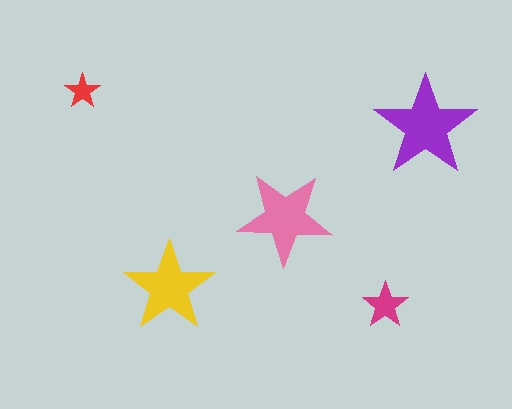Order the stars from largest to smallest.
the purple one, the pink one, the yellow one, the magenta one, the red one.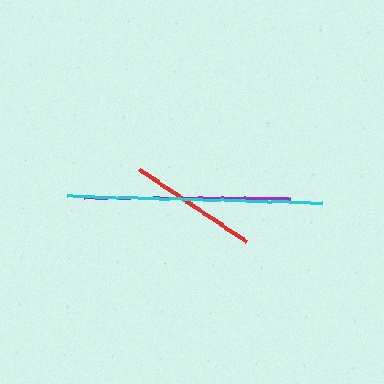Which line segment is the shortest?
The red line is the shortest at approximately 129 pixels.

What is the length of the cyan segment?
The cyan segment is approximately 255 pixels long.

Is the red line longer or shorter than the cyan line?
The cyan line is longer than the red line.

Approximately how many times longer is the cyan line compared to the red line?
The cyan line is approximately 2.0 times the length of the red line.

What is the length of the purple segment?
The purple segment is approximately 206 pixels long.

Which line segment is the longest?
The cyan line is the longest at approximately 255 pixels.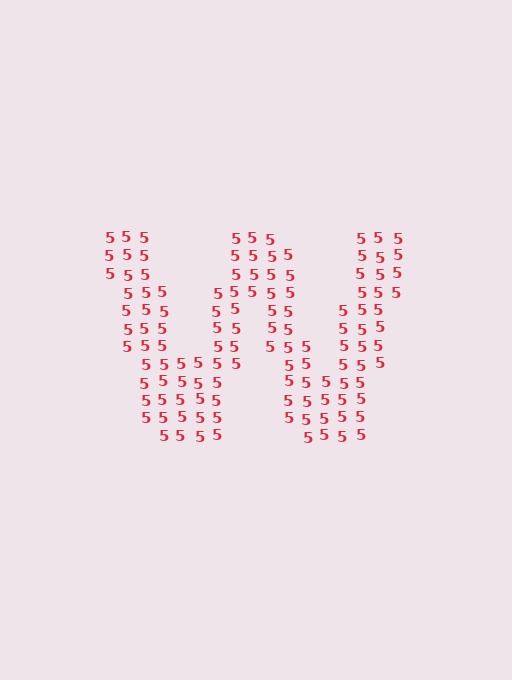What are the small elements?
The small elements are digit 5's.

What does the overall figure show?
The overall figure shows the letter W.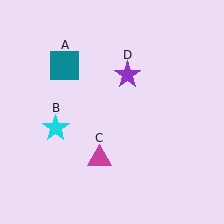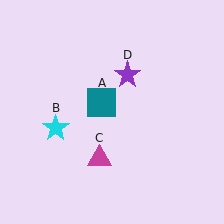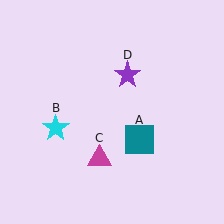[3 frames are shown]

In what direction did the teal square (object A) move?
The teal square (object A) moved down and to the right.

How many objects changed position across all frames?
1 object changed position: teal square (object A).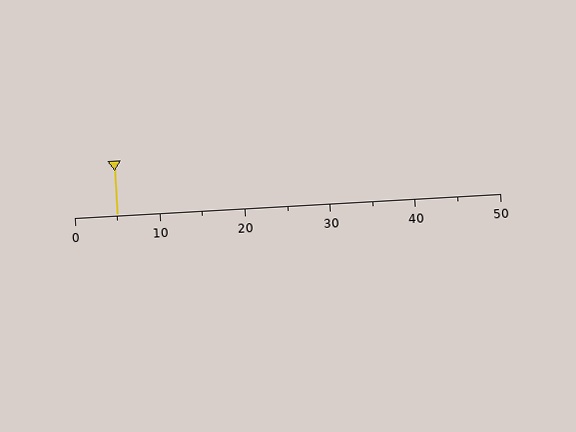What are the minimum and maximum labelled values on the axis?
The axis runs from 0 to 50.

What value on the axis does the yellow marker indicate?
The marker indicates approximately 5.